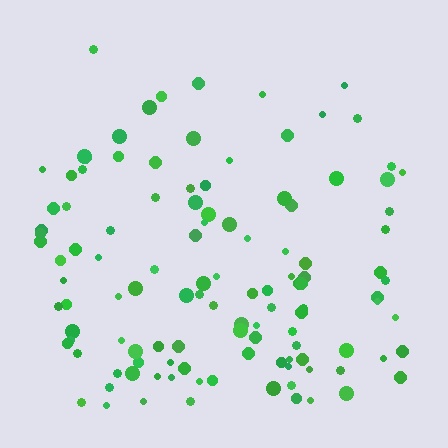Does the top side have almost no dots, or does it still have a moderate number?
Still a moderate number, just noticeably fewer than the bottom.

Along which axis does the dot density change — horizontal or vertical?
Vertical.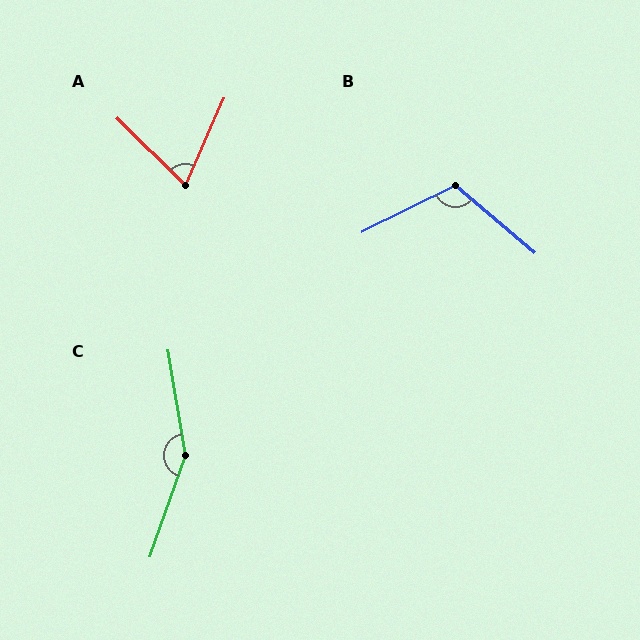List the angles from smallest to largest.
A (69°), B (113°), C (151°).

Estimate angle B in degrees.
Approximately 113 degrees.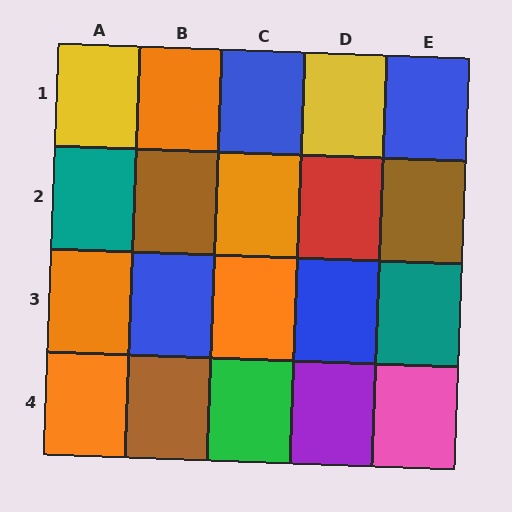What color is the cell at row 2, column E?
Brown.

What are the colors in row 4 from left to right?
Orange, brown, green, purple, pink.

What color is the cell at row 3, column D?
Blue.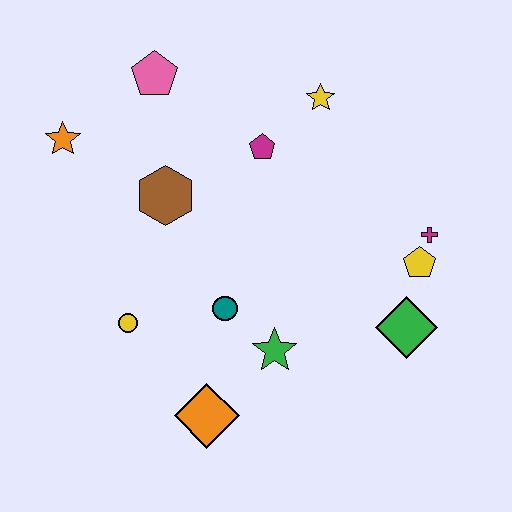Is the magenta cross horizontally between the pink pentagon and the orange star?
No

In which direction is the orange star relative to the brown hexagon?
The orange star is to the left of the brown hexagon.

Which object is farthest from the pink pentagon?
The green diamond is farthest from the pink pentagon.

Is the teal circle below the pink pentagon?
Yes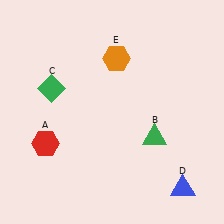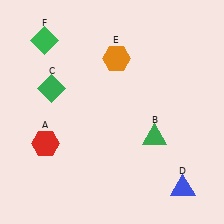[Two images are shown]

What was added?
A green diamond (F) was added in Image 2.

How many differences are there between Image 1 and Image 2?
There is 1 difference between the two images.